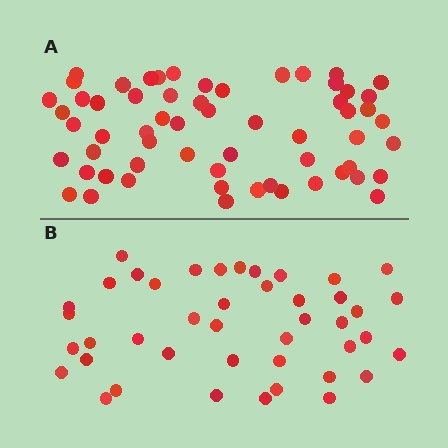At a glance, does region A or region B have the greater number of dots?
Region A (the top region) has more dots.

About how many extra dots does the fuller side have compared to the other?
Region A has approximately 15 more dots than region B.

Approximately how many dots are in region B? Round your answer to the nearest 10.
About 40 dots. (The exact count is 43, which rounds to 40.)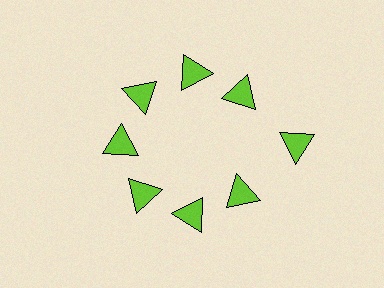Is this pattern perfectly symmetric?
No. The 8 lime triangles are arranged in a ring, but one element near the 3 o'clock position is pushed outward from the center, breaking the 8-fold rotational symmetry.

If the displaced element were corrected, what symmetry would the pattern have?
It would have 8-fold rotational symmetry — the pattern would map onto itself every 45 degrees.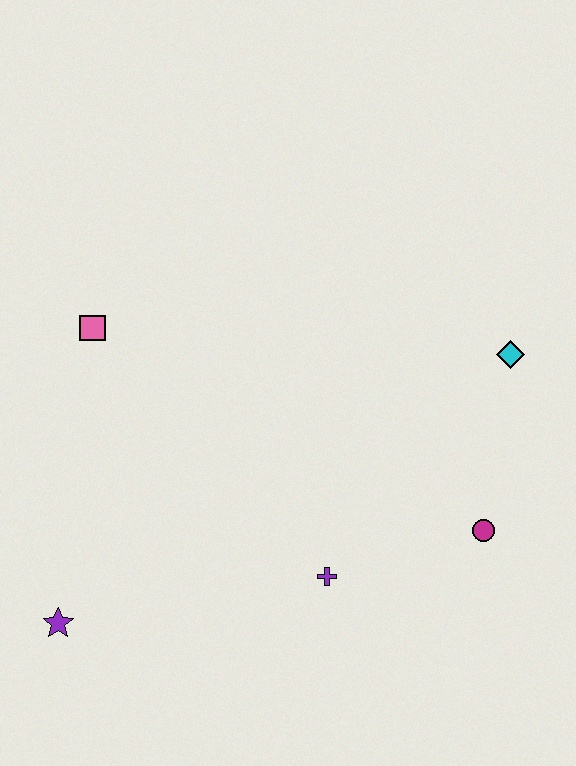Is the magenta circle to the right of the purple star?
Yes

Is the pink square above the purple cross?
Yes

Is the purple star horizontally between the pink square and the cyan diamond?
No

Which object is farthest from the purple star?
The cyan diamond is farthest from the purple star.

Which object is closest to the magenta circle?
The purple cross is closest to the magenta circle.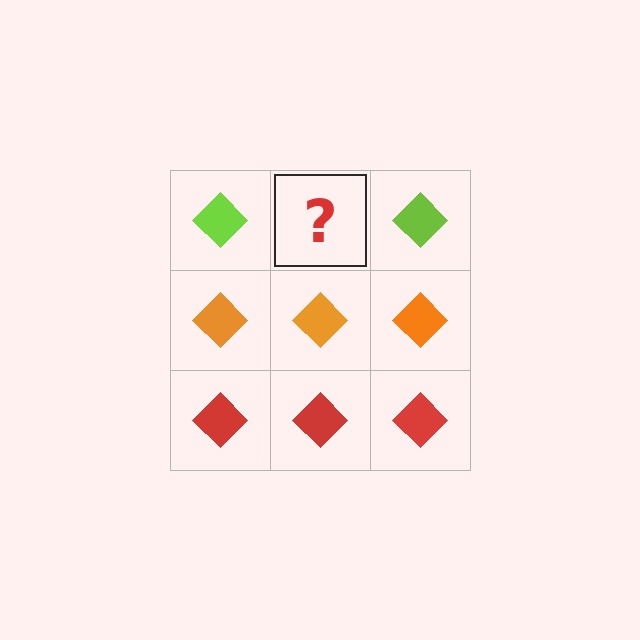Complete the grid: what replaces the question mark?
The question mark should be replaced with a lime diamond.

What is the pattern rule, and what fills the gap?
The rule is that each row has a consistent color. The gap should be filled with a lime diamond.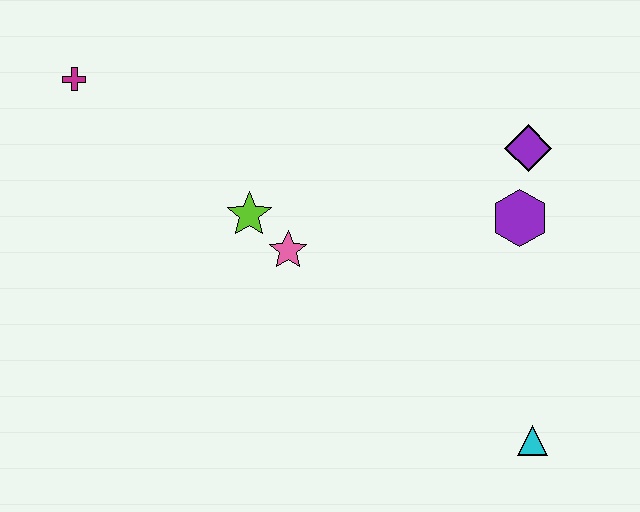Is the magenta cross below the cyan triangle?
No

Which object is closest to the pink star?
The lime star is closest to the pink star.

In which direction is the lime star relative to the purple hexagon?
The lime star is to the left of the purple hexagon.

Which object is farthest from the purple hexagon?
The magenta cross is farthest from the purple hexagon.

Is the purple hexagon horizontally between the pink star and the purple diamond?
Yes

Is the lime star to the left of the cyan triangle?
Yes